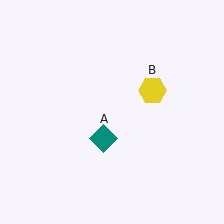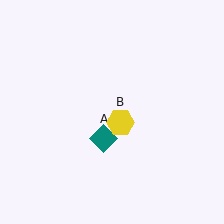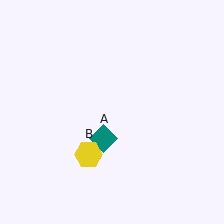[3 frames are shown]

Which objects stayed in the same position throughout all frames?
Teal diamond (object A) remained stationary.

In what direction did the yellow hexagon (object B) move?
The yellow hexagon (object B) moved down and to the left.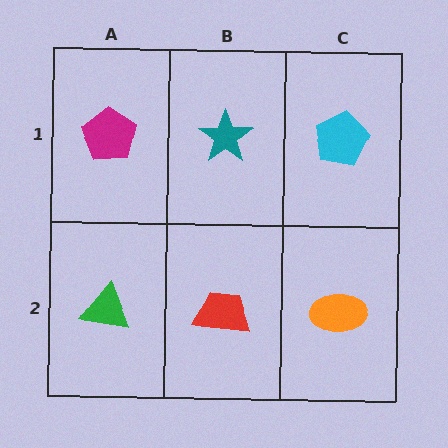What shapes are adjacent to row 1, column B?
A red trapezoid (row 2, column B), a magenta pentagon (row 1, column A), a cyan pentagon (row 1, column C).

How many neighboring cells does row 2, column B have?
3.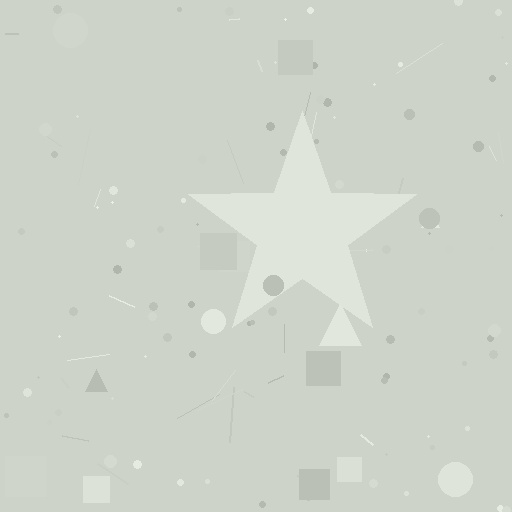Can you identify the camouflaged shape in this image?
The camouflaged shape is a star.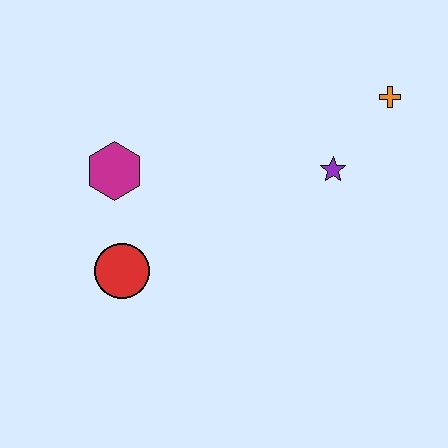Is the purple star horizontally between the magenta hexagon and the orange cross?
Yes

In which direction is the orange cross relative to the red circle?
The orange cross is to the right of the red circle.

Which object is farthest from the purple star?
The red circle is farthest from the purple star.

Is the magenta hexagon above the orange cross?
No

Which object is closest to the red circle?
The magenta hexagon is closest to the red circle.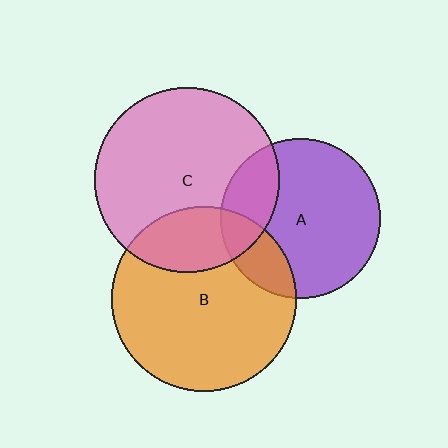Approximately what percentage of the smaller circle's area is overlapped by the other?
Approximately 20%.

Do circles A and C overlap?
Yes.